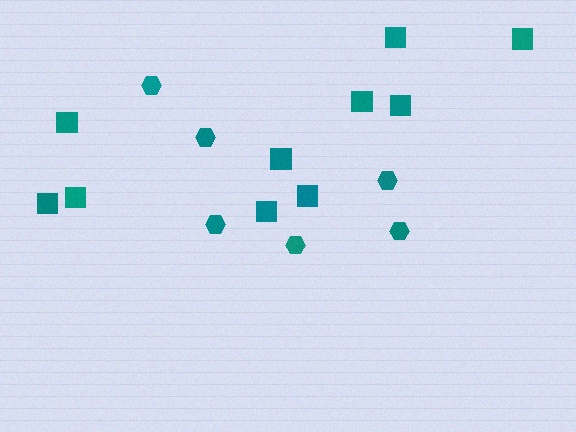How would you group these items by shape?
There are 2 groups: one group of hexagons (6) and one group of squares (10).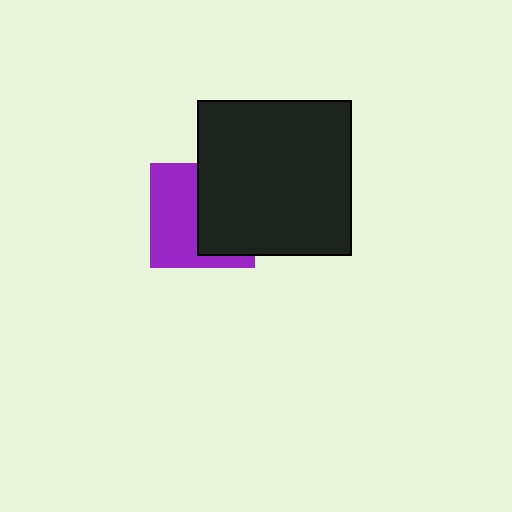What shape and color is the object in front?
The object in front is a black square.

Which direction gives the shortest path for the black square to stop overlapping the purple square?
Moving right gives the shortest separation.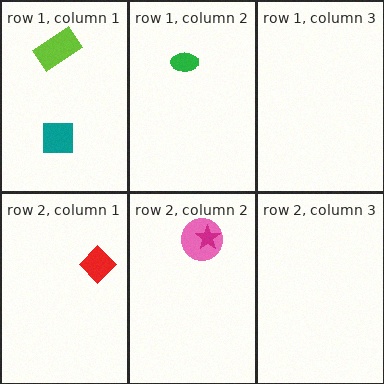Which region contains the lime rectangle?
The row 1, column 1 region.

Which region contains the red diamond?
The row 2, column 1 region.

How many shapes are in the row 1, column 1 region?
2.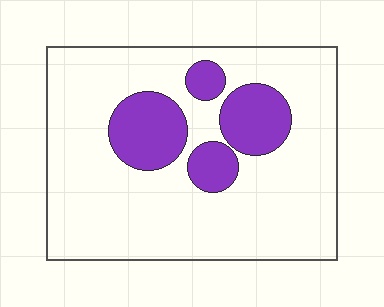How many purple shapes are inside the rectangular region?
4.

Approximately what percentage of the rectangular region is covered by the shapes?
Approximately 20%.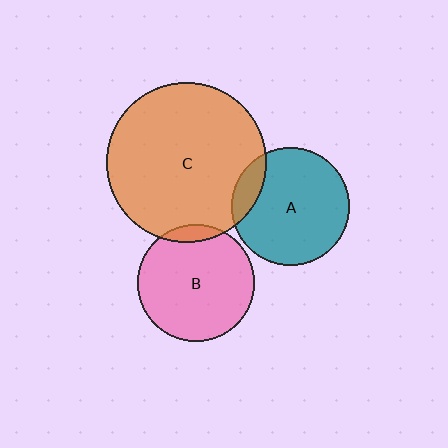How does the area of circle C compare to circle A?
Approximately 1.8 times.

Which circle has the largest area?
Circle C (orange).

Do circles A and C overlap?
Yes.